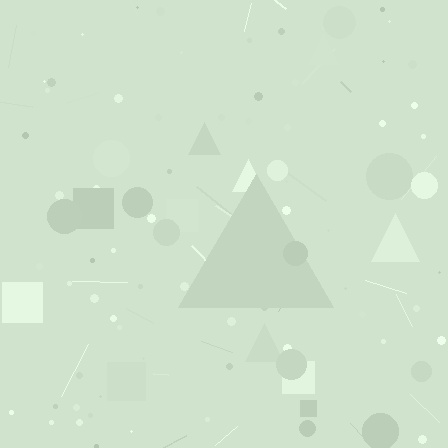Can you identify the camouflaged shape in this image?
The camouflaged shape is a triangle.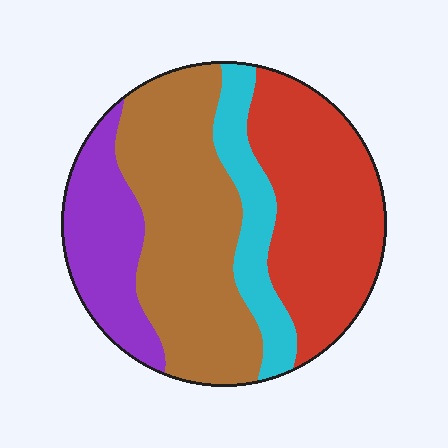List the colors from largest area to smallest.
From largest to smallest: brown, red, purple, cyan.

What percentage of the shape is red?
Red covers roughly 30% of the shape.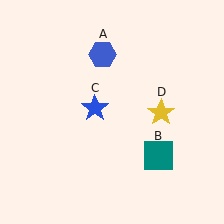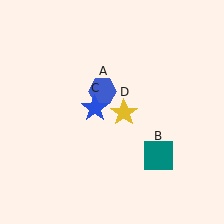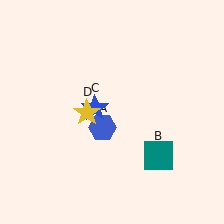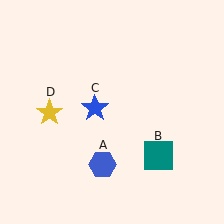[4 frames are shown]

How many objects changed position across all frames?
2 objects changed position: blue hexagon (object A), yellow star (object D).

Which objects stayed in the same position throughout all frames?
Teal square (object B) and blue star (object C) remained stationary.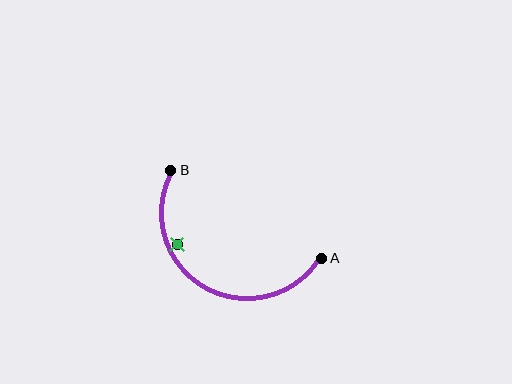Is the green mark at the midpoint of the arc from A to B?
No — the green mark does not lie on the arc at all. It sits slightly inside the curve.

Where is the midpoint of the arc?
The arc midpoint is the point on the curve farthest from the straight line joining A and B. It sits below that line.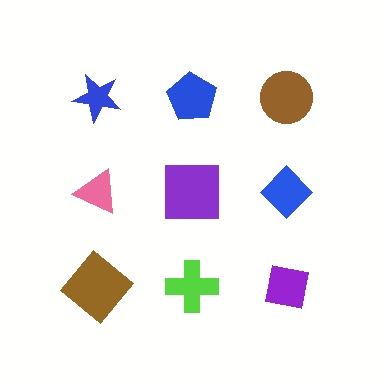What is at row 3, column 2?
A lime cross.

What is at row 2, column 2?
A purple square.